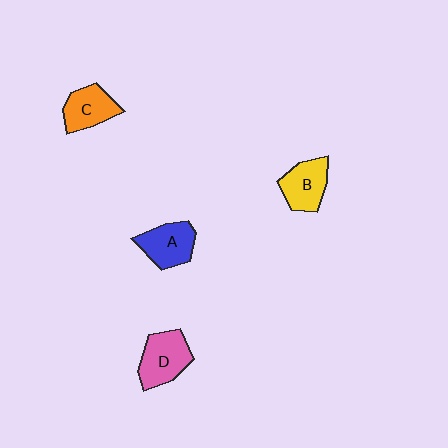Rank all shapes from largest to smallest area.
From largest to smallest: D (pink), A (blue), B (yellow), C (orange).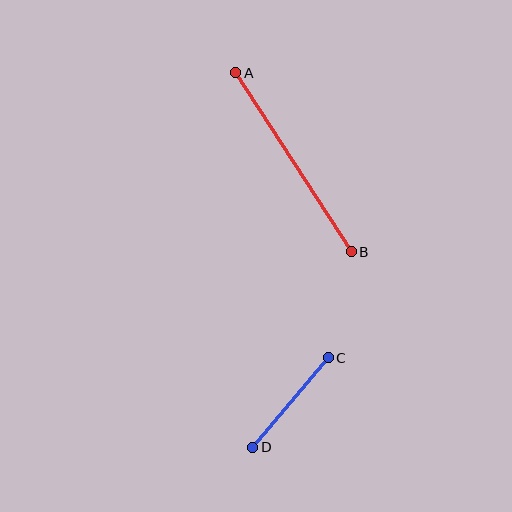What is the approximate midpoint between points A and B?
The midpoint is at approximately (293, 162) pixels.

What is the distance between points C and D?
The distance is approximately 117 pixels.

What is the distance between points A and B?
The distance is approximately 213 pixels.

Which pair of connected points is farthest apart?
Points A and B are farthest apart.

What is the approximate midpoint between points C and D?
The midpoint is at approximately (290, 403) pixels.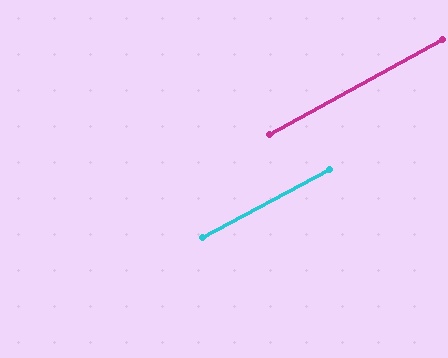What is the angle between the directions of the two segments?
Approximately 0 degrees.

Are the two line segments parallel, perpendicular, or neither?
Parallel — their directions differ by only 0.4°.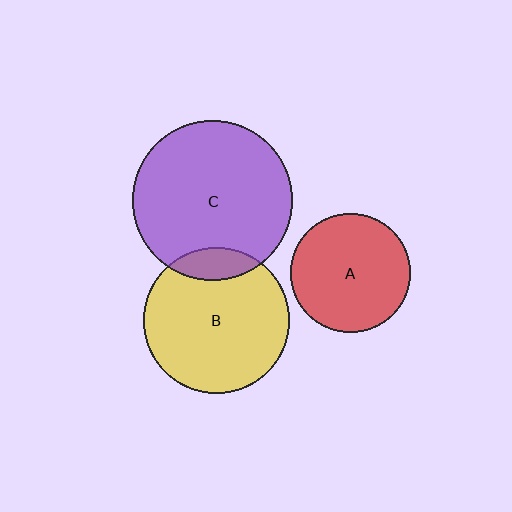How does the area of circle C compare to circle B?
Approximately 1.2 times.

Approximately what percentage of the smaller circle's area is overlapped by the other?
Approximately 15%.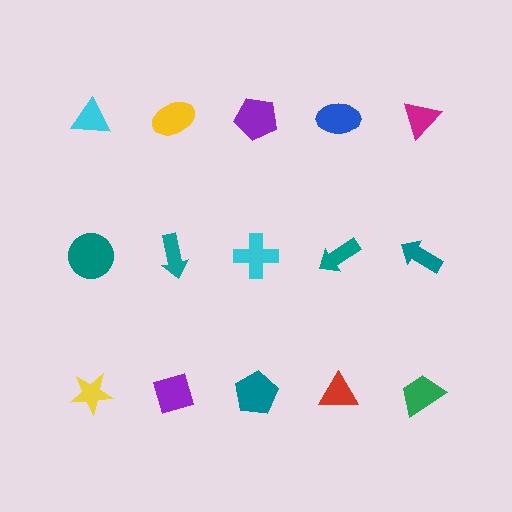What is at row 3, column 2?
A purple diamond.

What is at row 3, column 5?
A green trapezoid.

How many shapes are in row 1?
5 shapes.